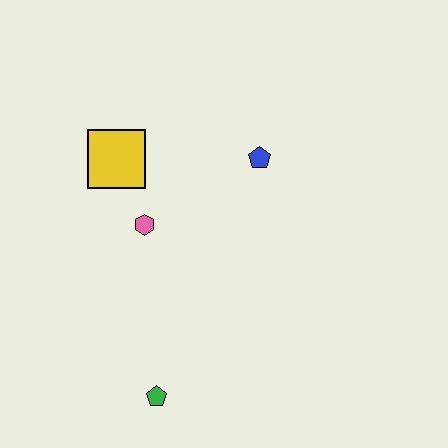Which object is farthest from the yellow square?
The green pentagon is farthest from the yellow square.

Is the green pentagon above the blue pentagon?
No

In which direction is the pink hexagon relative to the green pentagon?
The pink hexagon is above the green pentagon.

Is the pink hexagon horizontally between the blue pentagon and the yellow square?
Yes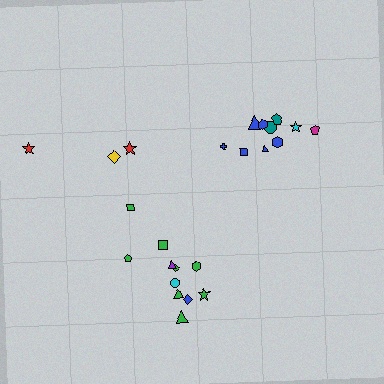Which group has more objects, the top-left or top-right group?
The top-right group.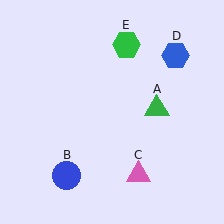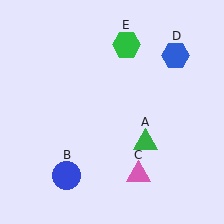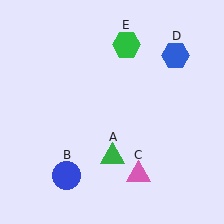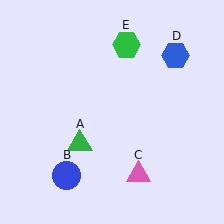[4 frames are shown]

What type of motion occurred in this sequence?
The green triangle (object A) rotated clockwise around the center of the scene.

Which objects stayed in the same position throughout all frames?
Blue circle (object B) and pink triangle (object C) and blue hexagon (object D) and green hexagon (object E) remained stationary.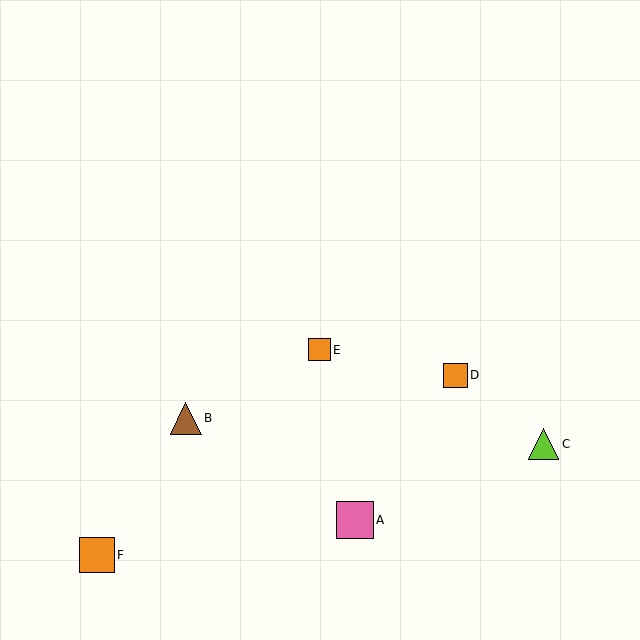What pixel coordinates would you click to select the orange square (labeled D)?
Click at (456, 375) to select the orange square D.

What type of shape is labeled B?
Shape B is a brown triangle.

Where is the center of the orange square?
The center of the orange square is at (97, 555).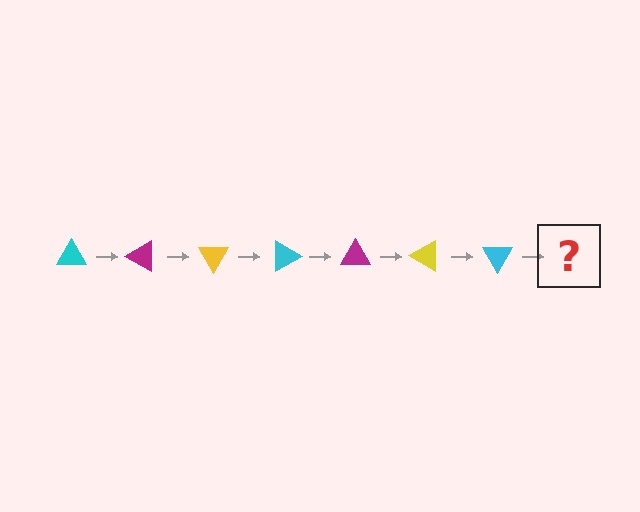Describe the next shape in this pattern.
It should be a magenta triangle, rotated 210 degrees from the start.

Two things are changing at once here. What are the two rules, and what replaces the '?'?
The two rules are that it rotates 30 degrees each step and the color cycles through cyan, magenta, and yellow. The '?' should be a magenta triangle, rotated 210 degrees from the start.